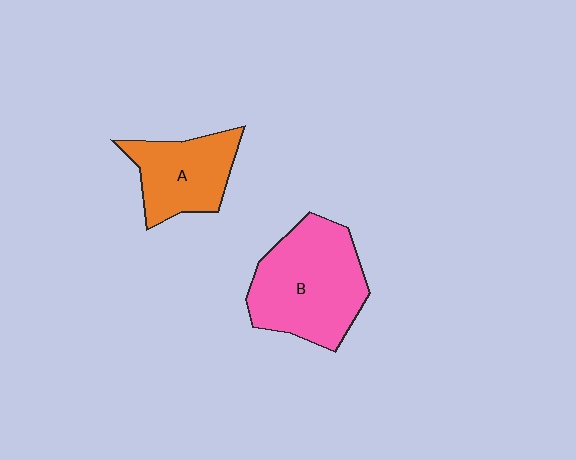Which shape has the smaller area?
Shape A (orange).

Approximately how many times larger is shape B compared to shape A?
Approximately 1.5 times.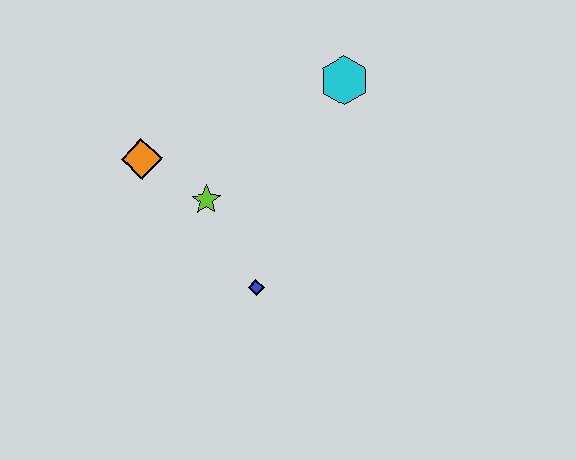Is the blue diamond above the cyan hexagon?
No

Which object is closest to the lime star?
The orange diamond is closest to the lime star.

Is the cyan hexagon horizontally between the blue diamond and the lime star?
No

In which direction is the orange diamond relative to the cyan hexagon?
The orange diamond is to the left of the cyan hexagon.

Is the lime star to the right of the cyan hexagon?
No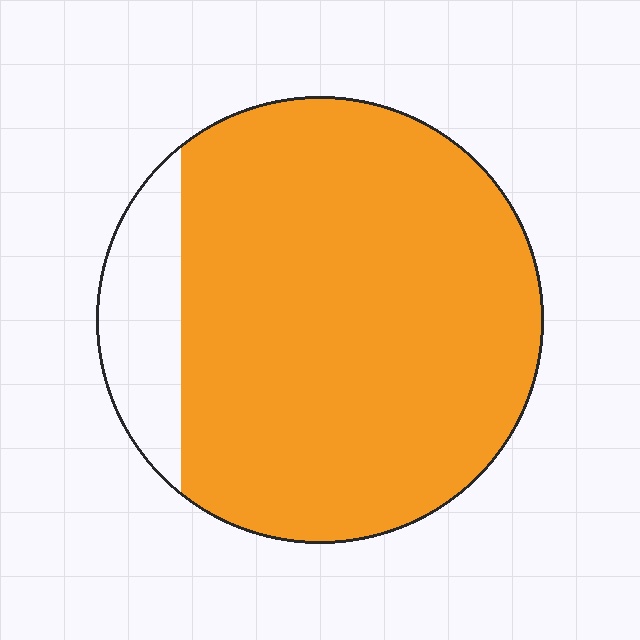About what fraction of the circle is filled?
About seven eighths (7/8).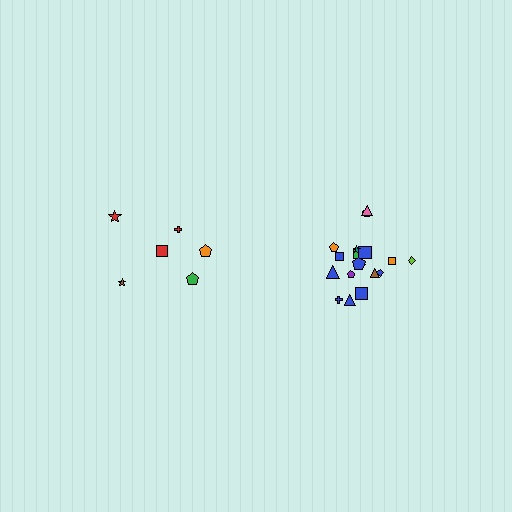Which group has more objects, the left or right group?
The right group.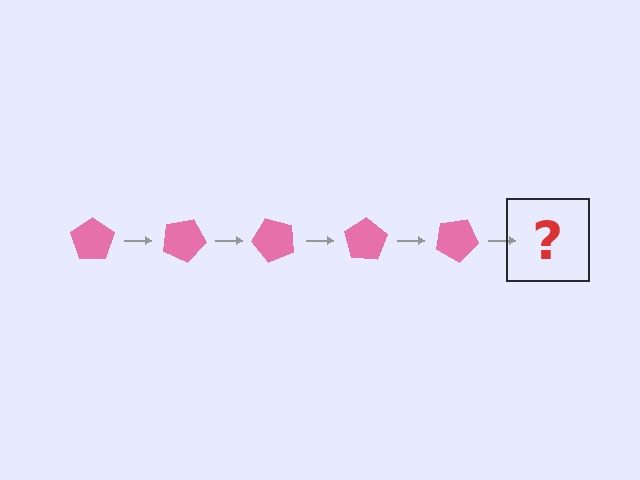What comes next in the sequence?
The next element should be a pink pentagon rotated 125 degrees.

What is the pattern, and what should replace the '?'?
The pattern is that the pentagon rotates 25 degrees each step. The '?' should be a pink pentagon rotated 125 degrees.